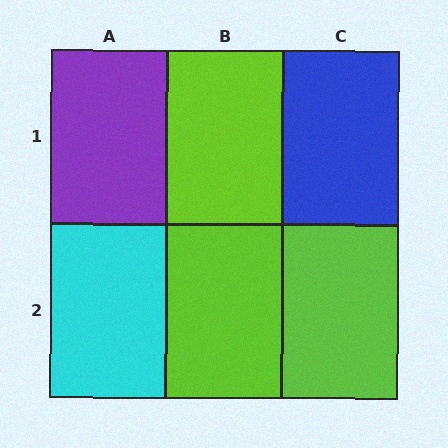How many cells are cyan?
1 cell is cyan.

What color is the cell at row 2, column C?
Lime.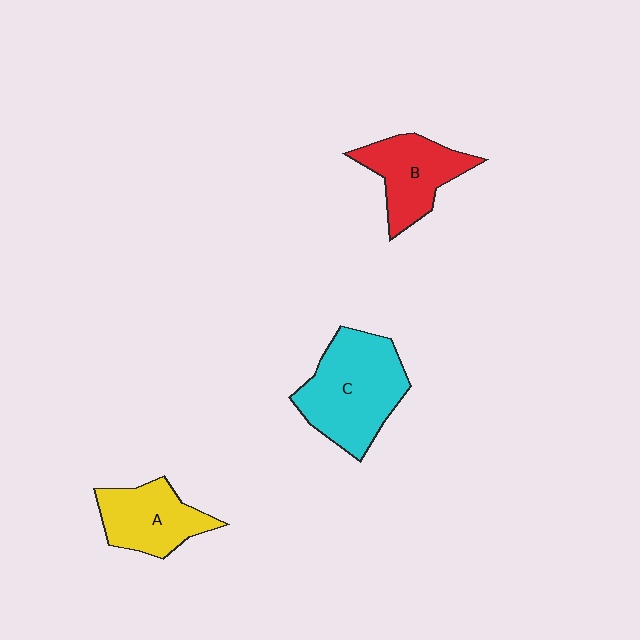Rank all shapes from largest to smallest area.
From largest to smallest: C (cyan), B (red), A (yellow).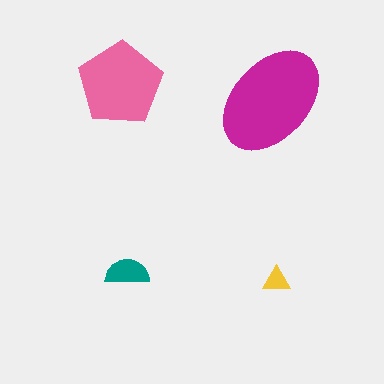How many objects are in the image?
There are 4 objects in the image.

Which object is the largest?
The magenta ellipse.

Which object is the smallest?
The yellow triangle.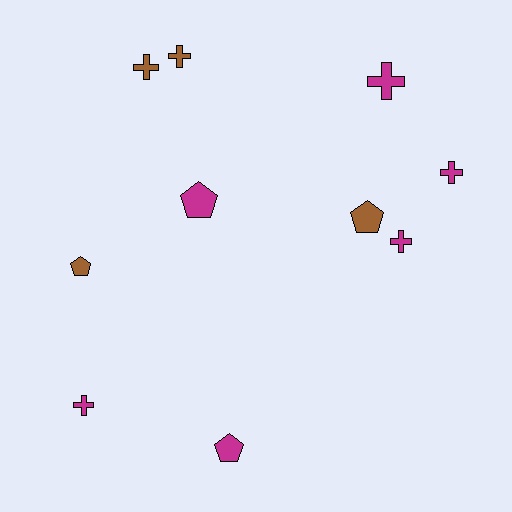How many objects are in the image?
There are 10 objects.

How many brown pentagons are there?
There are 2 brown pentagons.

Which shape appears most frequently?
Cross, with 6 objects.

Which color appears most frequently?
Magenta, with 6 objects.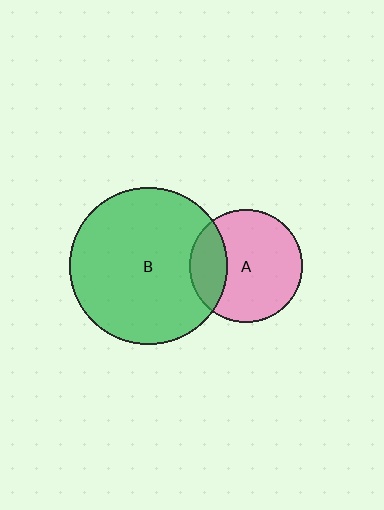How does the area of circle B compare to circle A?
Approximately 1.9 times.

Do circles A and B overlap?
Yes.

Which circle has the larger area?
Circle B (green).